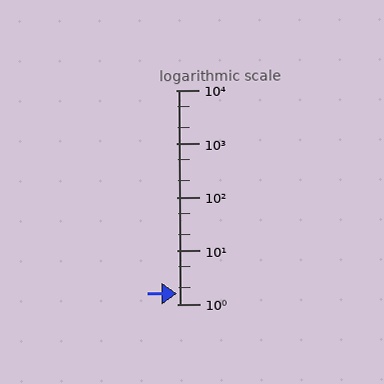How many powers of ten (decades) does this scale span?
The scale spans 4 decades, from 1 to 10000.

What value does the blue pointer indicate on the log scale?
The pointer indicates approximately 1.6.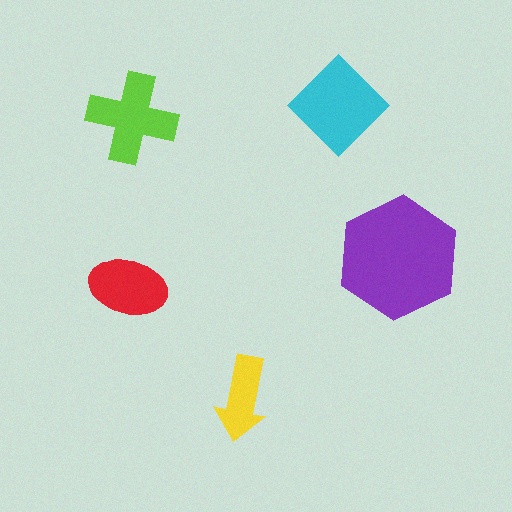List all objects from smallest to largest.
The yellow arrow, the red ellipse, the lime cross, the cyan diamond, the purple hexagon.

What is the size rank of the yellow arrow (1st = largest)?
5th.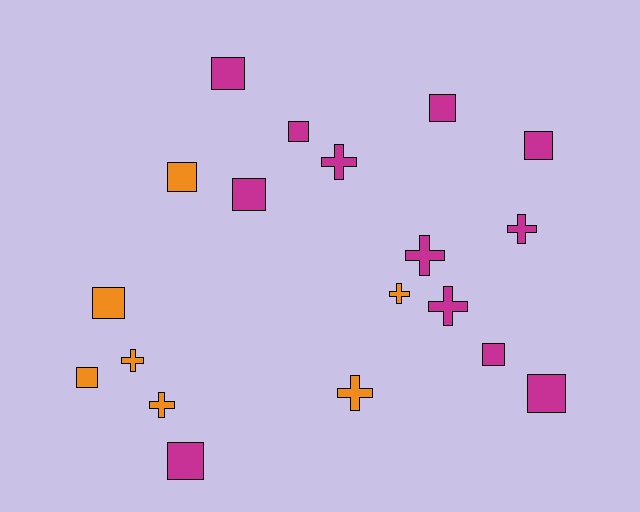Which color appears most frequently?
Magenta, with 12 objects.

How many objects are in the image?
There are 19 objects.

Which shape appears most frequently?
Square, with 11 objects.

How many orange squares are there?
There are 3 orange squares.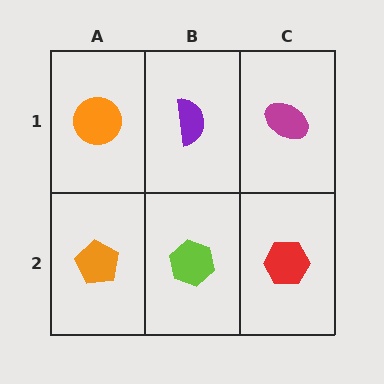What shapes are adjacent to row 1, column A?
An orange pentagon (row 2, column A), a purple semicircle (row 1, column B).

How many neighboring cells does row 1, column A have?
2.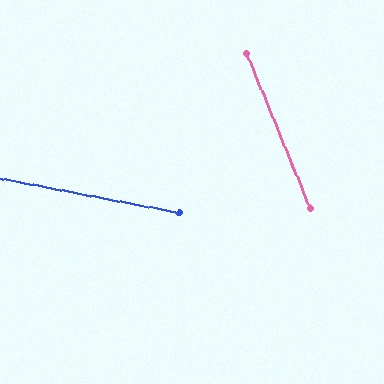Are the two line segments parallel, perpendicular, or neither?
Neither parallel nor perpendicular — they differ by about 57°.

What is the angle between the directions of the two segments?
Approximately 57 degrees.